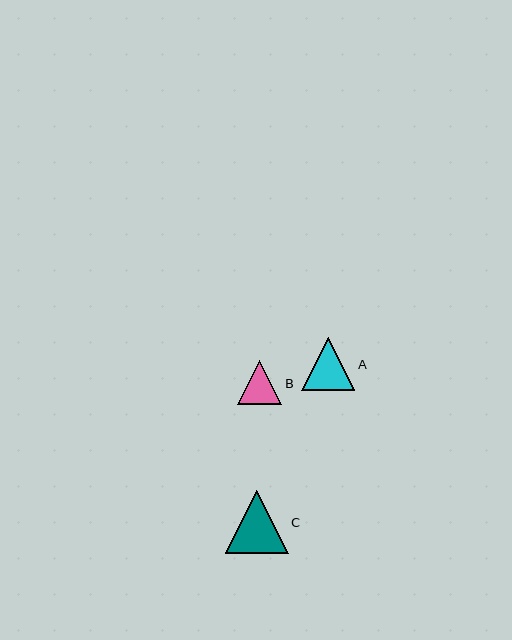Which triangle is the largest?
Triangle C is the largest with a size of approximately 63 pixels.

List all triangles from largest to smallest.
From largest to smallest: C, A, B.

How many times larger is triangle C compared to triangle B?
Triangle C is approximately 1.4 times the size of triangle B.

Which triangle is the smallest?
Triangle B is the smallest with a size of approximately 44 pixels.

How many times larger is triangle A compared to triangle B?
Triangle A is approximately 1.2 times the size of triangle B.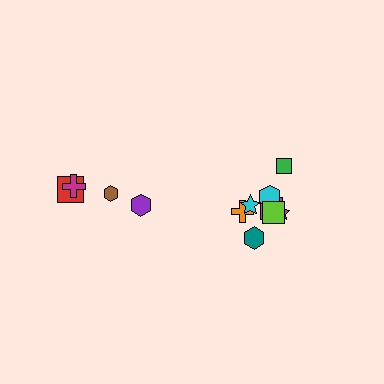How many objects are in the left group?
There are 4 objects.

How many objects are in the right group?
There are 8 objects.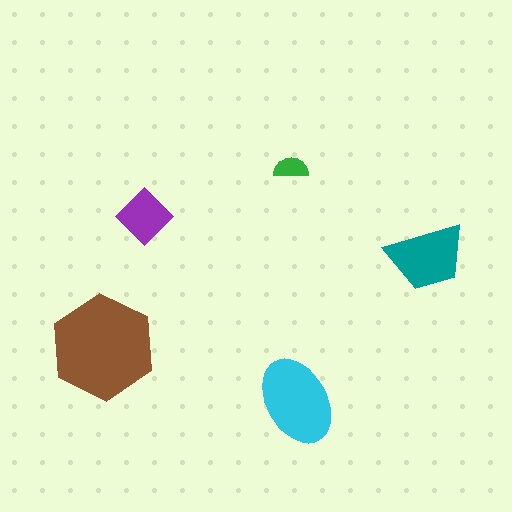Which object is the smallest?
The green semicircle.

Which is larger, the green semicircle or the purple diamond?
The purple diamond.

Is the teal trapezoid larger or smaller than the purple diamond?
Larger.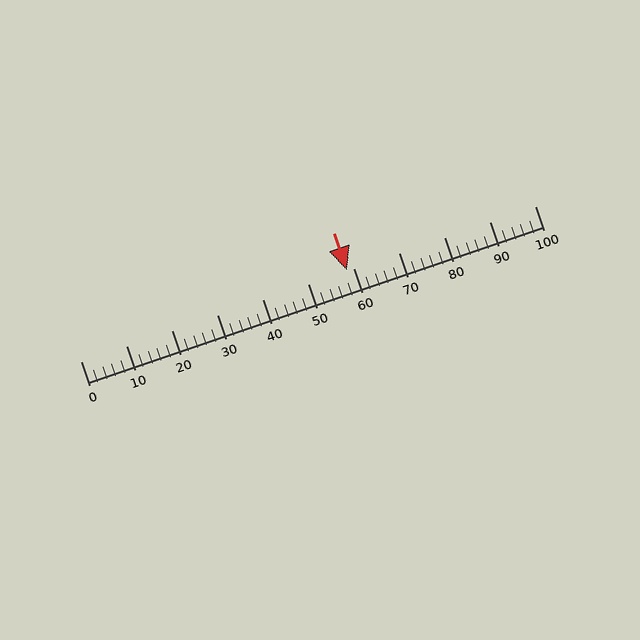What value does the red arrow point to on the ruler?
The red arrow points to approximately 59.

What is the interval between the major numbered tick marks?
The major tick marks are spaced 10 units apart.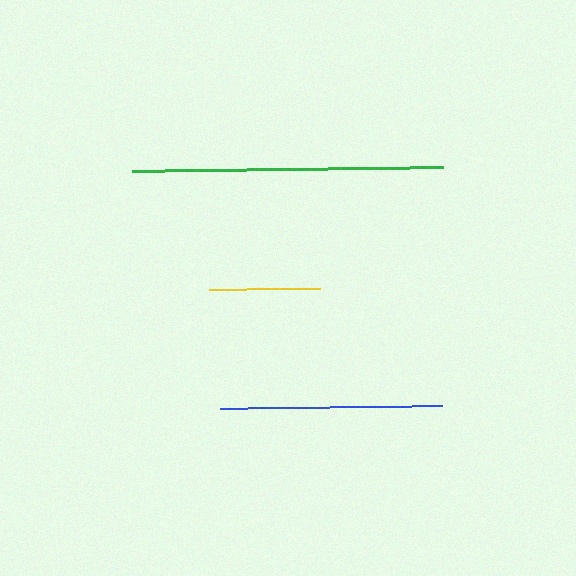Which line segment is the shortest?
The yellow line is the shortest at approximately 111 pixels.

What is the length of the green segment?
The green segment is approximately 311 pixels long.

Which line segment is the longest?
The green line is the longest at approximately 311 pixels.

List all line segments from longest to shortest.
From longest to shortest: green, blue, yellow.